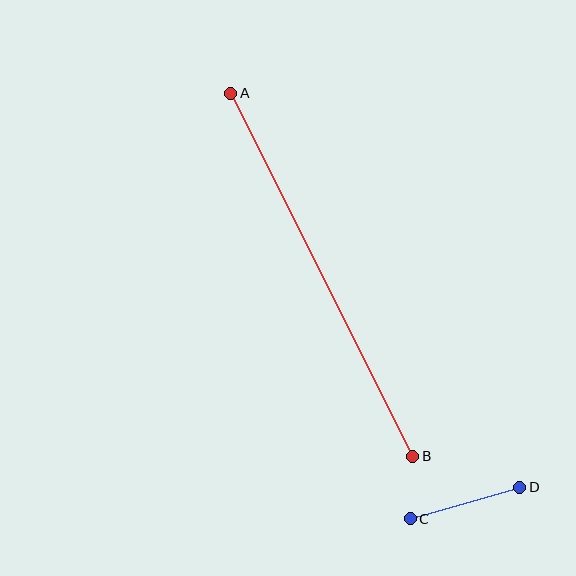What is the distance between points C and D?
The distance is approximately 114 pixels.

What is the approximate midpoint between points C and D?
The midpoint is at approximately (465, 503) pixels.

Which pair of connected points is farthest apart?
Points A and B are farthest apart.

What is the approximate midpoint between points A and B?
The midpoint is at approximately (322, 275) pixels.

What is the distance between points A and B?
The distance is approximately 406 pixels.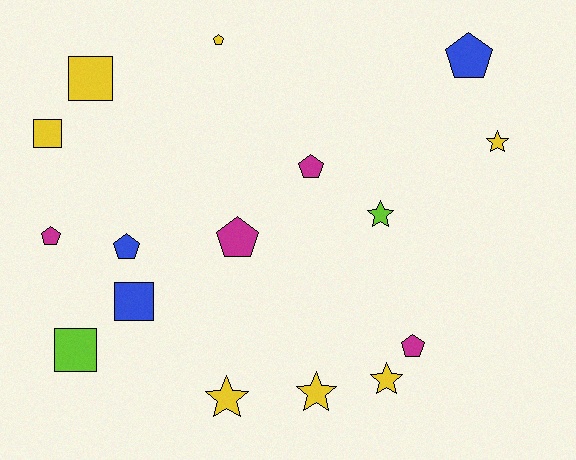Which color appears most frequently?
Yellow, with 7 objects.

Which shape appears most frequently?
Pentagon, with 7 objects.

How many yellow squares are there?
There are 2 yellow squares.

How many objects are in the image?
There are 16 objects.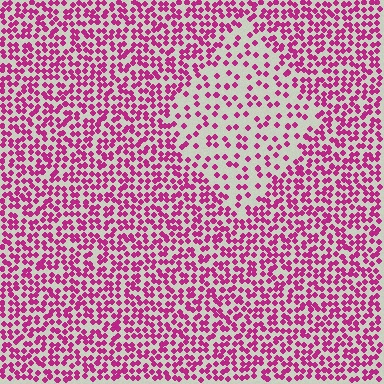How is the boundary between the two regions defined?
The boundary is defined by a change in element density (approximately 2.2x ratio). All elements are the same color, size, and shape.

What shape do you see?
I see a diamond.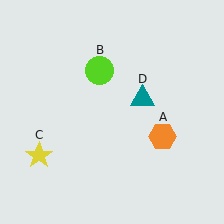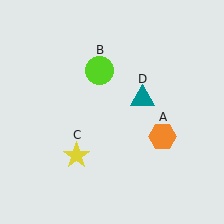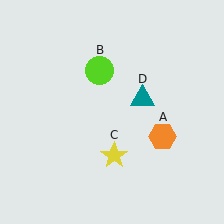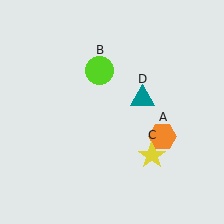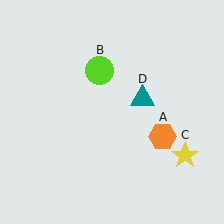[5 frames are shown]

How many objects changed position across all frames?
1 object changed position: yellow star (object C).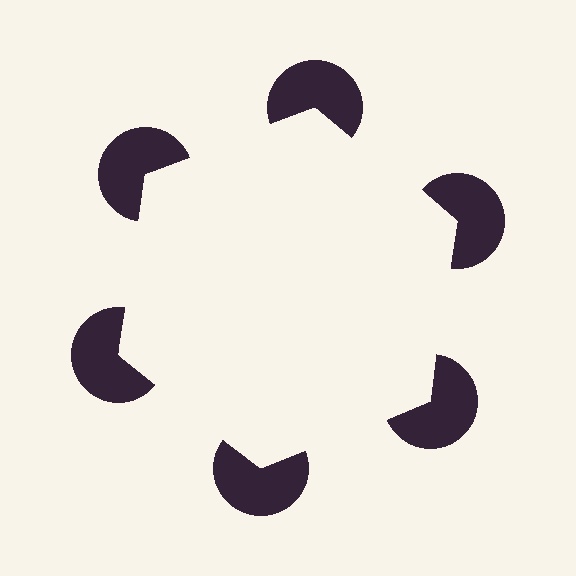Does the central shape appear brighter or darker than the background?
It typically appears slightly brighter than the background, even though no actual brightness change is drawn.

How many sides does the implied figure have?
6 sides.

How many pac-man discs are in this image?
There are 6 — one at each vertex of the illusory hexagon.